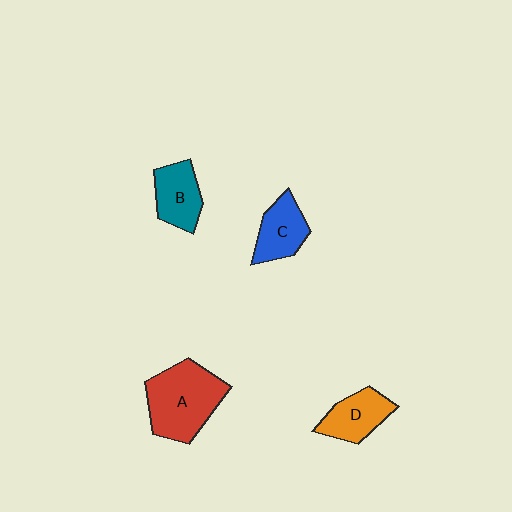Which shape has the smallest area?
Shape C (blue).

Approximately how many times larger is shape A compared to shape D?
Approximately 1.8 times.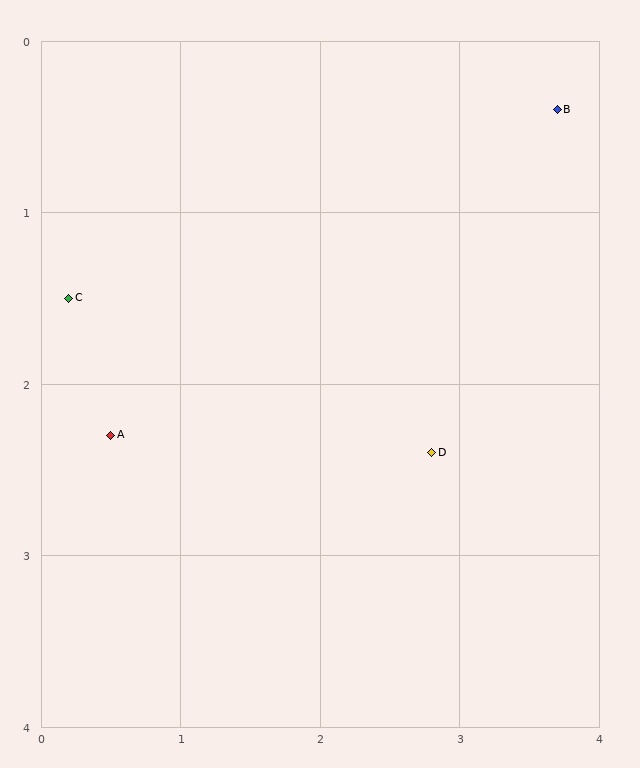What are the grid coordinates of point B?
Point B is at approximately (3.7, 0.4).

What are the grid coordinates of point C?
Point C is at approximately (0.2, 1.5).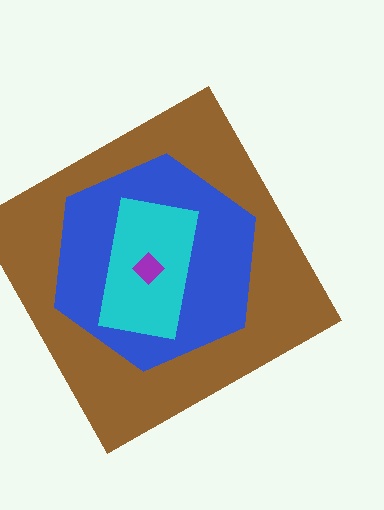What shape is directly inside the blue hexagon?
The cyan rectangle.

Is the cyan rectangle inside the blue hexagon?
Yes.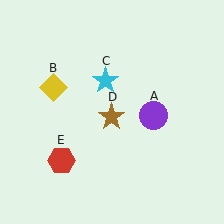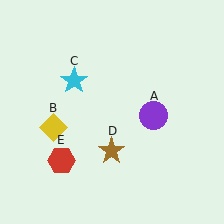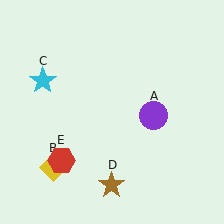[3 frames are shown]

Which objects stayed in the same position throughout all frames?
Purple circle (object A) and red hexagon (object E) remained stationary.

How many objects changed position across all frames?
3 objects changed position: yellow diamond (object B), cyan star (object C), brown star (object D).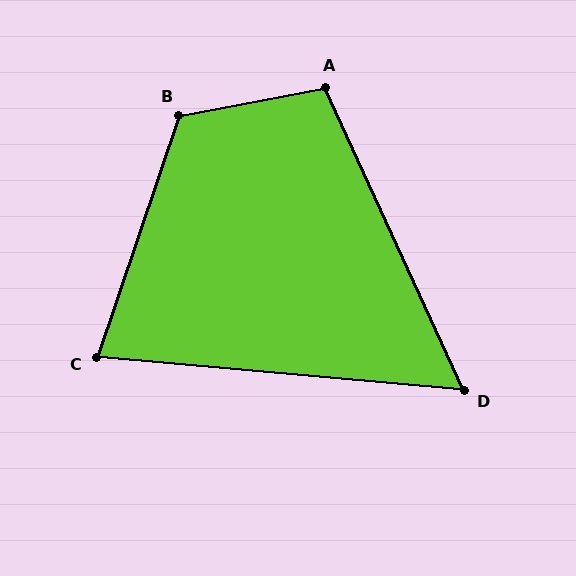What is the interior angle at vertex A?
Approximately 104 degrees (obtuse).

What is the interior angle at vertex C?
Approximately 76 degrees (acute).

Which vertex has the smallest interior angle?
D, at approximately 60 degrees.